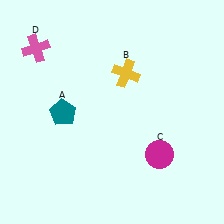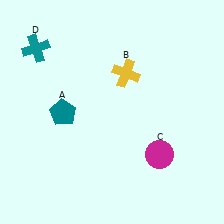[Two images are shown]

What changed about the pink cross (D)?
In Image 1, D is pink. In Image 2, it changed to teal.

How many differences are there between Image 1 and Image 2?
There is 1 difference between the two images.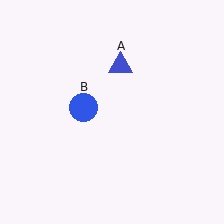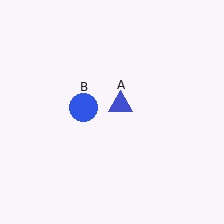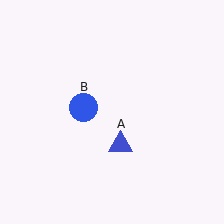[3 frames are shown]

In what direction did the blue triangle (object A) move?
The blue triangle (object A) moved down.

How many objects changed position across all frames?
1 object changed position: blue triangle (object A).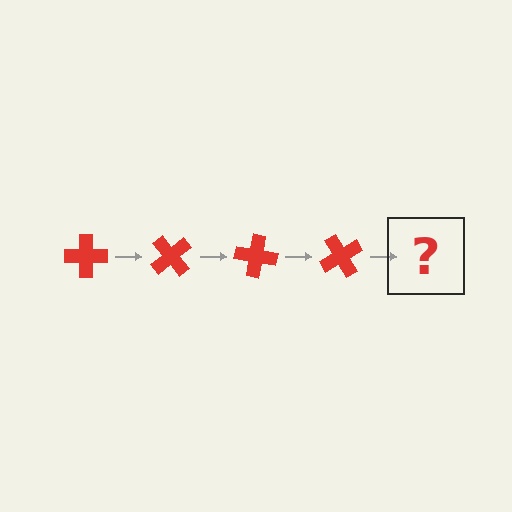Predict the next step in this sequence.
The next step is a red cross rotated 200 degrees.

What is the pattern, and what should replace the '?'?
The pattern is that the cross rotates 50 degrees each step. The '?' should be a red cross rotated 200 degrees.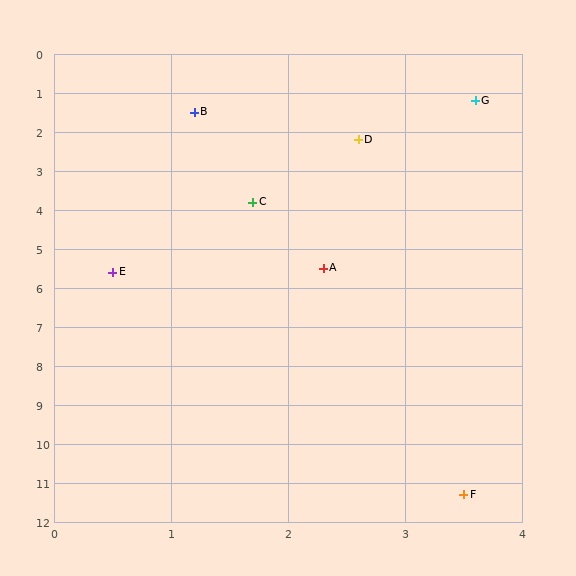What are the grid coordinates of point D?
Point D is at approximately (2.6, 2.2).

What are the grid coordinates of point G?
Point G is at approximately (3.6, 1.2).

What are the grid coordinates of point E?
Point E is at approximately (0.5, 5.6).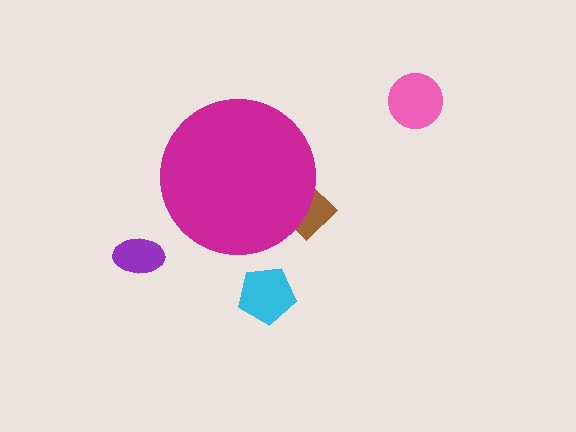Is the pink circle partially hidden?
No, the pink circle is fully visible.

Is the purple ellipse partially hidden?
No, the purple ellipse is fully visible.